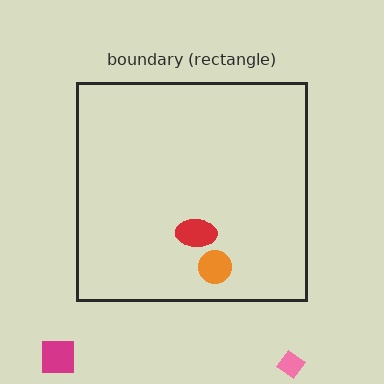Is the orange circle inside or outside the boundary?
Inside.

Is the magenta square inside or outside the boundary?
Outside.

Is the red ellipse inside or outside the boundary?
Inside.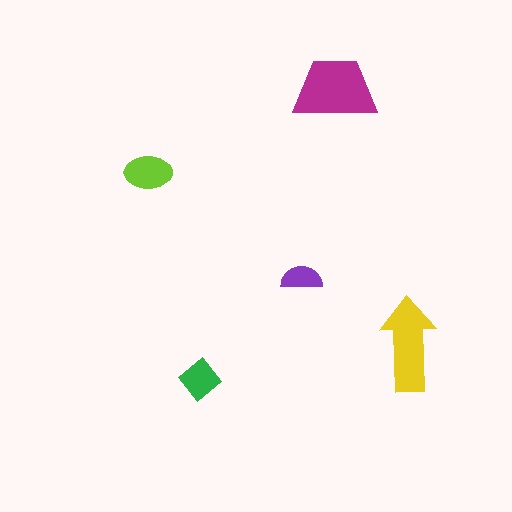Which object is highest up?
The magenta trapezoid is topmost.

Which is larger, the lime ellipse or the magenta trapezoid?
The magenta trapezoid.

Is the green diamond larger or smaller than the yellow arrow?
Smaller.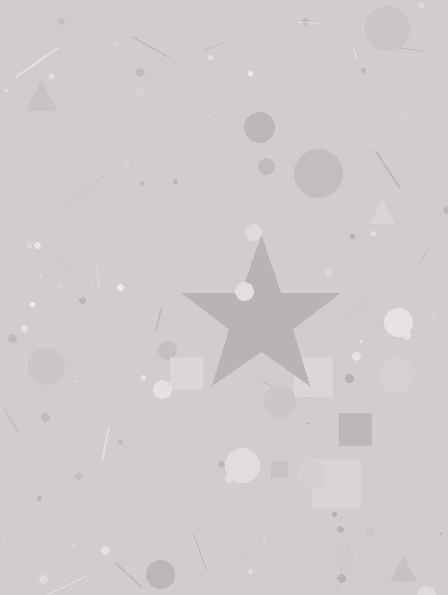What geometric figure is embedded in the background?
A star is embedded in the background.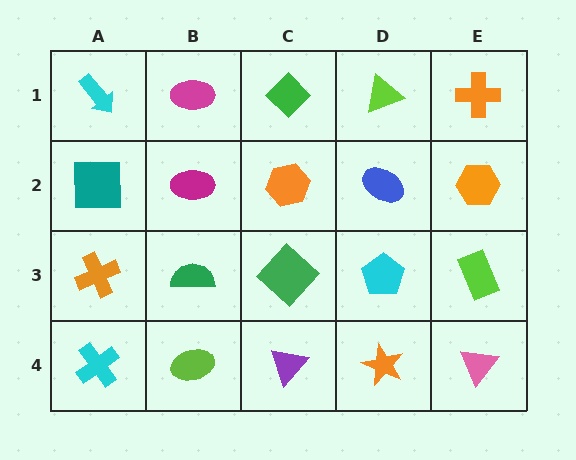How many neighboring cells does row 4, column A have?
2.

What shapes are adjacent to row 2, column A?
A cyan arrow (row 1, column A), an orange cross (row 3, column A), a magenta ellipse (row 2, column B).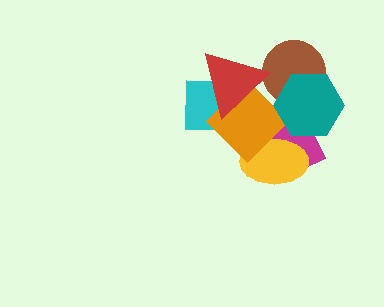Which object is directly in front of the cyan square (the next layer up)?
The orange diamond is directly in front of the cyan square.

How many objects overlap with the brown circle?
2 objects overlap with the brown circle.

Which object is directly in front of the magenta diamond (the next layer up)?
The yellow ellipse is directly in front of the magenta diamond.